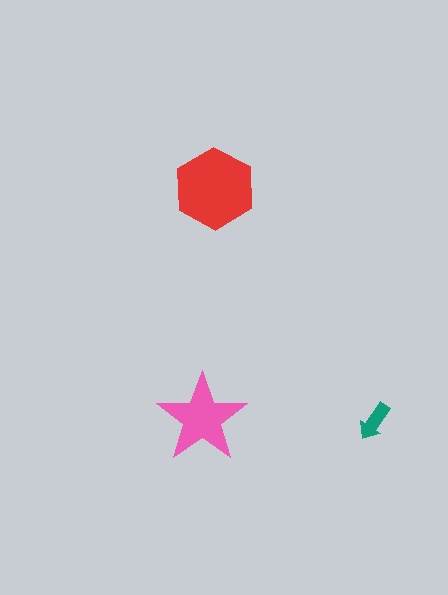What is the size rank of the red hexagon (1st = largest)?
1st.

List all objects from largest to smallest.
The red hexagon, the pink star, the teal arrow.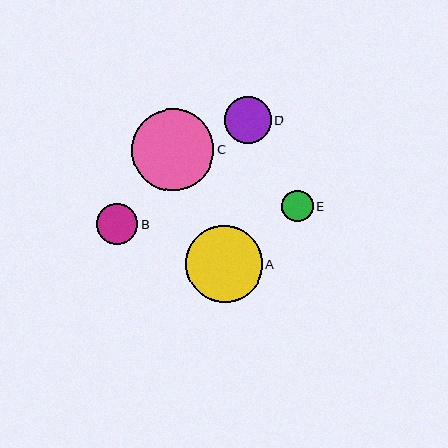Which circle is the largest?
Circle C is the largest with a size of approximately 82 pixels.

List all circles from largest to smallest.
From largest to smallest: C, A, D, B, E.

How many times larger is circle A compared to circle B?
Circle A is approximately 1.9 times the size of circle B.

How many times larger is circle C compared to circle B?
Circle C is approximately 2.0 times the size of circle B.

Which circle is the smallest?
Circle E is the smallest with a size of approximately 32 pixels.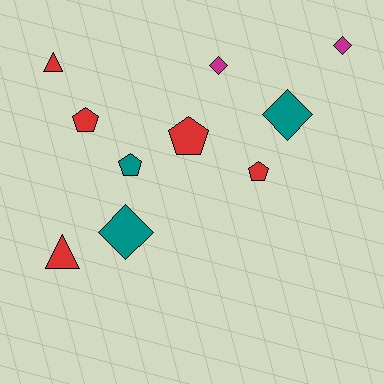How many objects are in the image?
There are 10 objects.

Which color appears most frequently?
Red, with 5 objects.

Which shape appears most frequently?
Pentagon, with 4 objects.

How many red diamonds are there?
There are no red diamonds.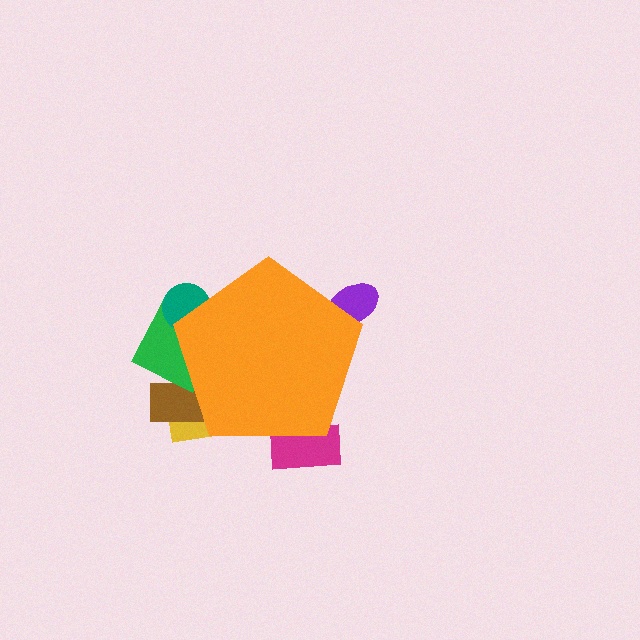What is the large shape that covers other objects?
An orange pentagon.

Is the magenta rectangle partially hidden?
Yes, the magenta rectangle is partially hidden behind the orange pentagon.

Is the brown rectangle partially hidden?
Yes, the brown rectangle is partially hidden behind the orange pentagon.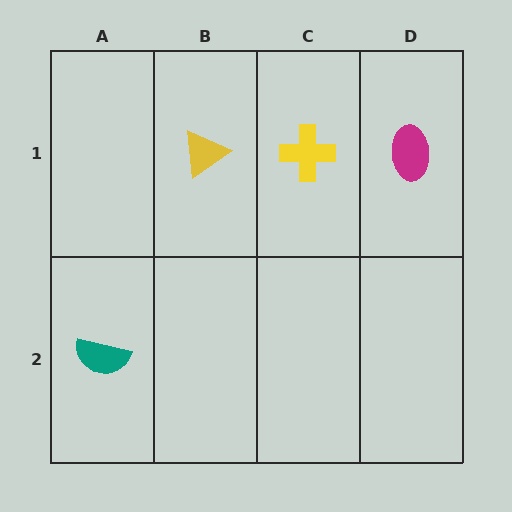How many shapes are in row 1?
3 shapes.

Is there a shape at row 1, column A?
No, that cell is empty.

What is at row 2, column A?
A teal semicircle.